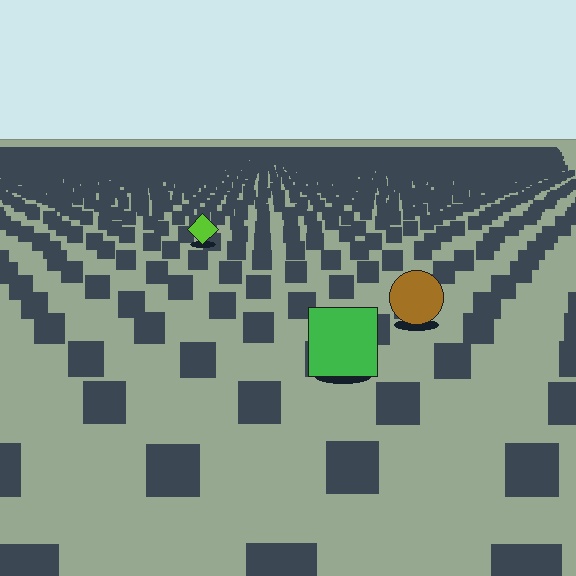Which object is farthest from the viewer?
The lime diamond is farthest from the viewer. It appears smaller and the ground texture around it is denser.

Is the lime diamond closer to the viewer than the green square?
No. The green square is closer — you can tell from the texture gradient: the ground texture is coarser near it.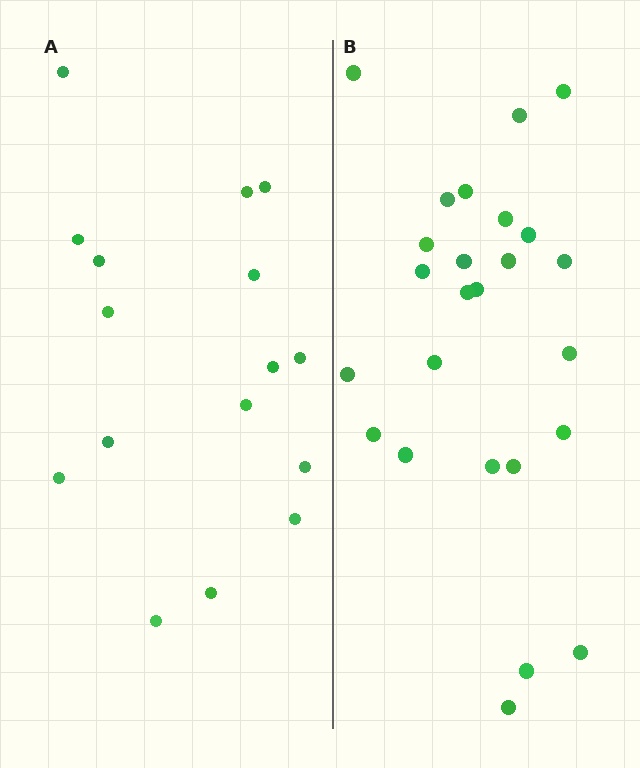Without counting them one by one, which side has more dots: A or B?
Region B (the right region) has more dots.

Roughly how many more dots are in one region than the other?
Region B has roughly 8 or so more dots than region A.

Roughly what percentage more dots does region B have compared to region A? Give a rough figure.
About 55% more.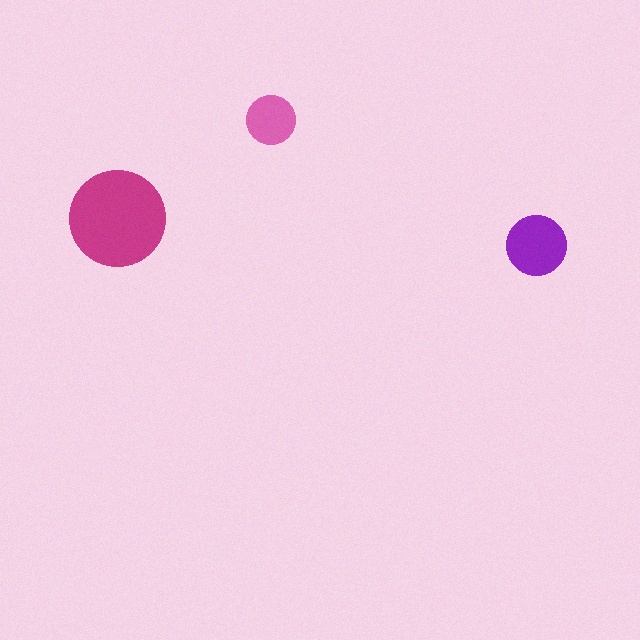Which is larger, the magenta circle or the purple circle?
The magenta one.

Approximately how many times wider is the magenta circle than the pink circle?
About 2 times wider.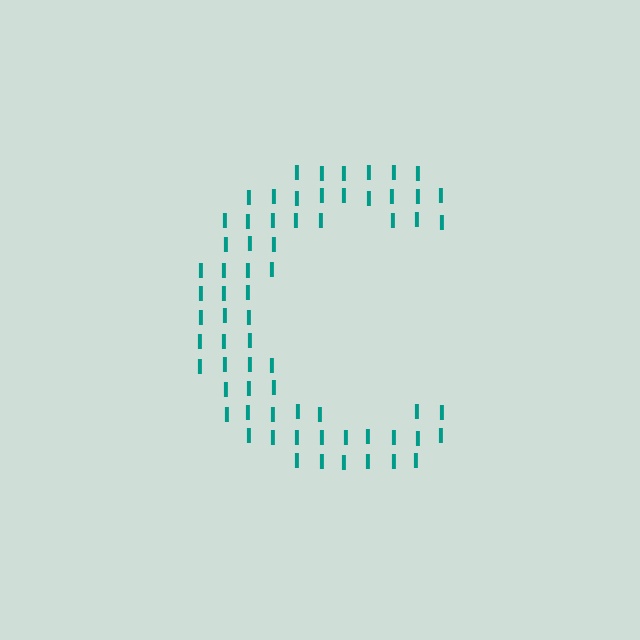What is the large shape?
The large shape is the letter C.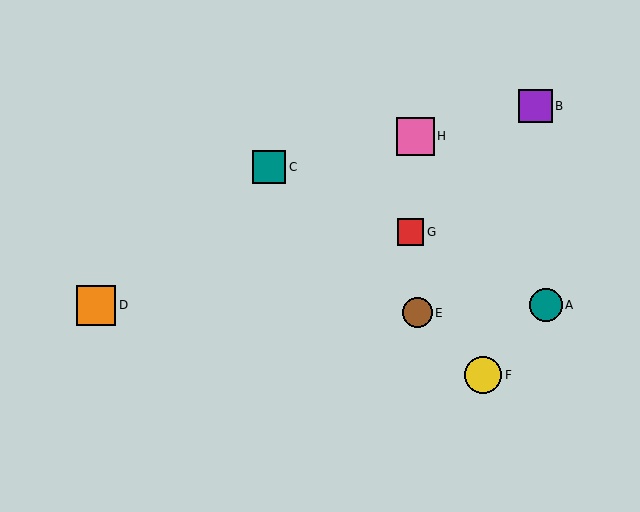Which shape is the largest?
The orange square (labeled D) is the largest.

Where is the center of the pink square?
The center of the pink square is at (415, 136).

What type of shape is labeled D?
Shape D is an orange square.